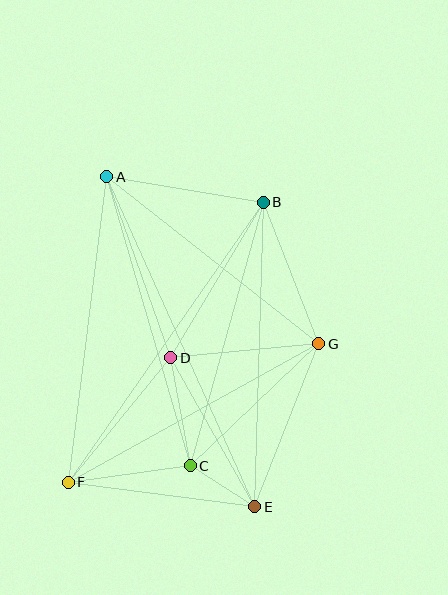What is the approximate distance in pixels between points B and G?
The distance between B and G is approximately 152 pixels.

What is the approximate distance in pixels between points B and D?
The distance between B and D is approximately 181 pixels.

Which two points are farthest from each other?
Points A and E are farthest from each other.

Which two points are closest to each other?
Points C and E are closest to each other.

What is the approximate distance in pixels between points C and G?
The distance between C and G is approximately 177 pixels.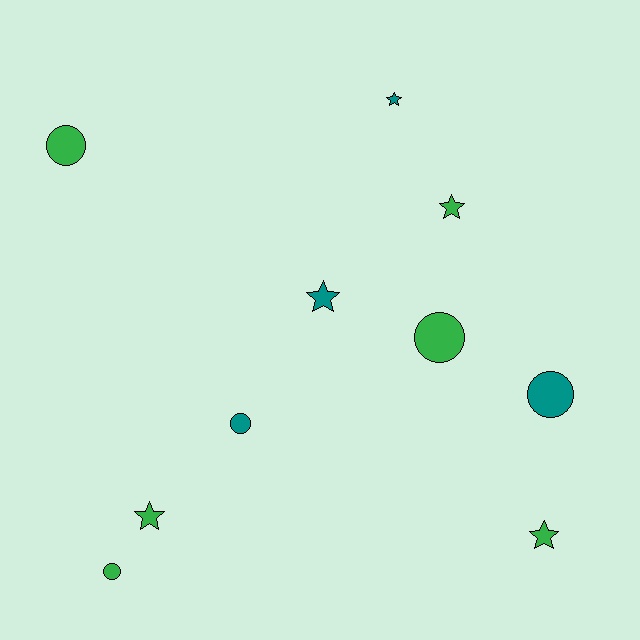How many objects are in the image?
There are 10 objects.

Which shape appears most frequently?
Star, with 5 objects.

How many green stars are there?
There are 3 green stars.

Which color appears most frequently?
Green, with 6 objects.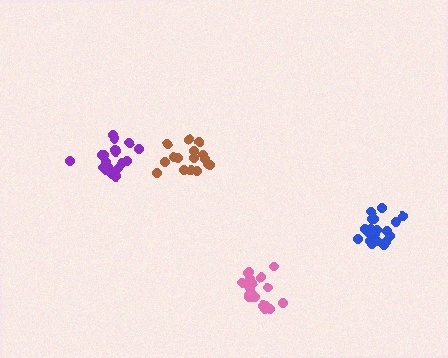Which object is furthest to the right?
The blue cluster is rightmost.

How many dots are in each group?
Group 1: 16 dots, Group 2: 19 dots, Group 3: 19 dots, Group 4: 20 dots (74 total).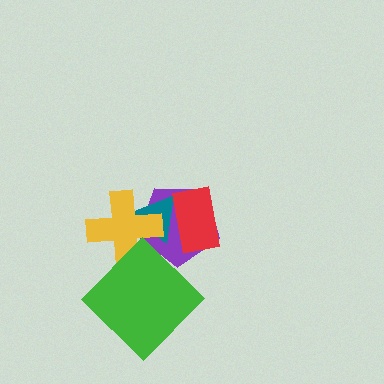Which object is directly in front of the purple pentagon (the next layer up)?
The teal triangle is directly in front of the purple pentagon.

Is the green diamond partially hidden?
No, no other shape covers it.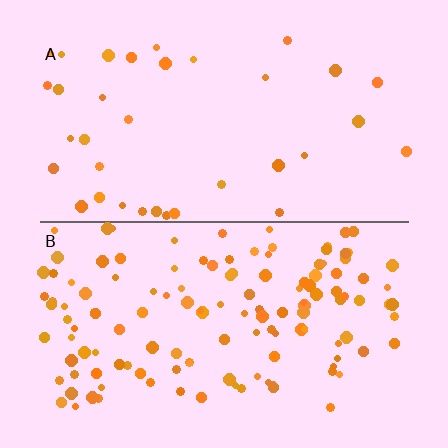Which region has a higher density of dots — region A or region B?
B (the bottom).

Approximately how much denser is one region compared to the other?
Approximately 3.7× — region B over region A.